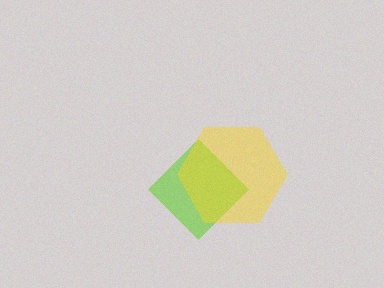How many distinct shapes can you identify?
There are 2 distinct shapes: a lime diamond, a yellow hexagon.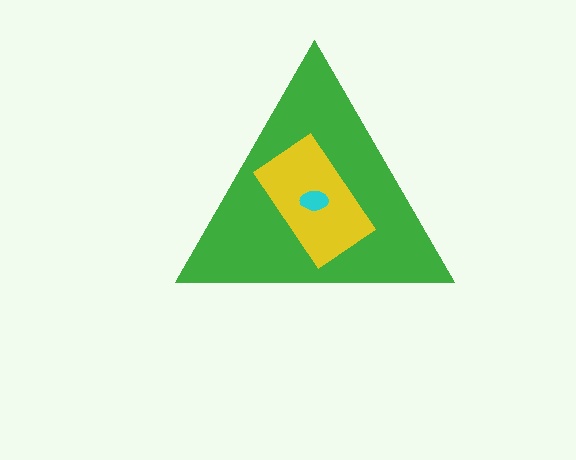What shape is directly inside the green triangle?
The yellow rectangle.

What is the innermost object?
The cyan ellipse.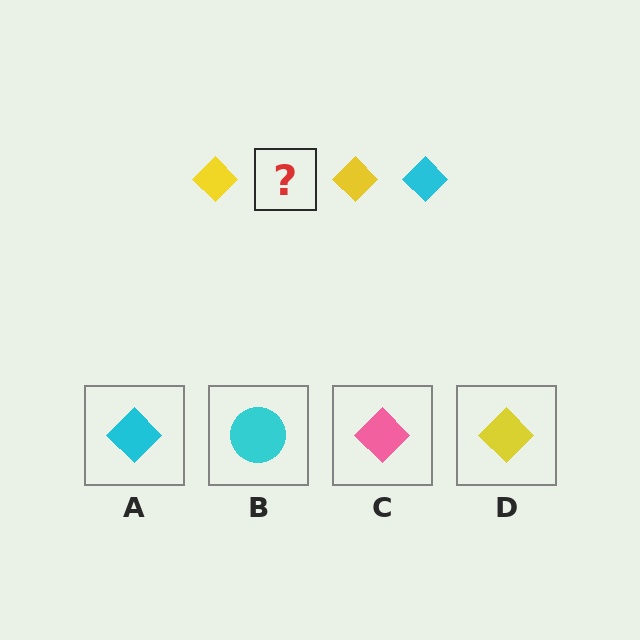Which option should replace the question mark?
Option A.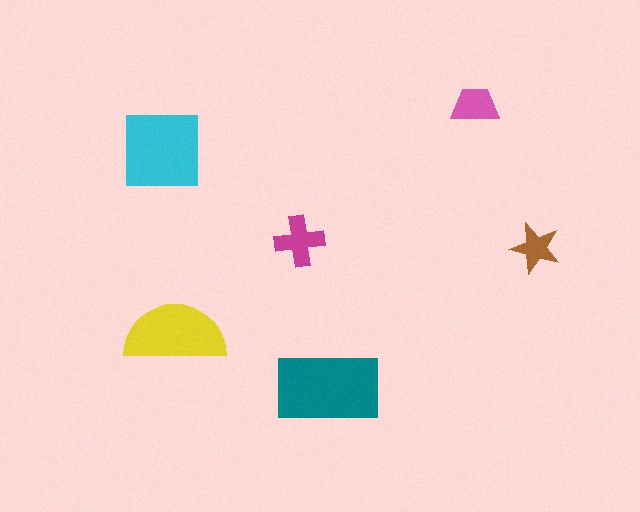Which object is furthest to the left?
The cyan square is leftmost.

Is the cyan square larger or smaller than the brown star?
Larger.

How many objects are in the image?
There are 6 objects in the image.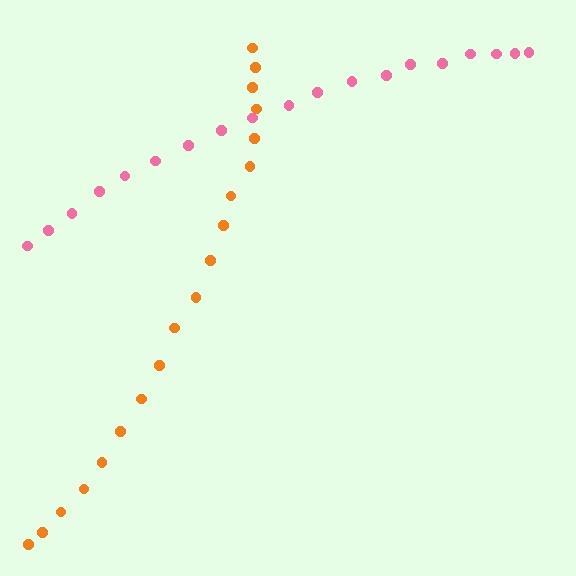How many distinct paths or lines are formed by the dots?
There are 2 distinct paths.